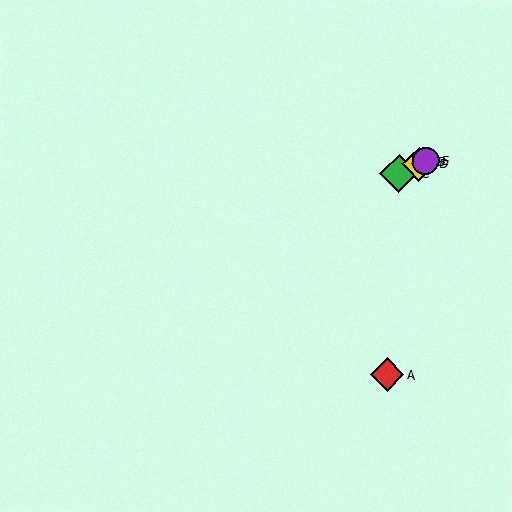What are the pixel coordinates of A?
Object A is at (387, 375).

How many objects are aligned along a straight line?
4 objects (B, C, D, E) are aligned along a straight line.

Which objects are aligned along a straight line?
Objects B, C, D, E are aligned along a straight line.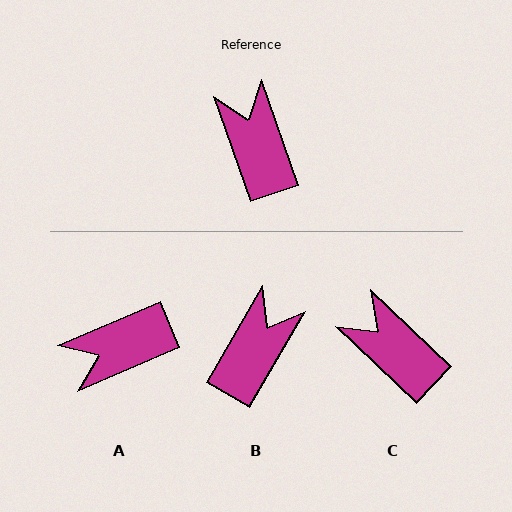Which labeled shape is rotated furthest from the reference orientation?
A, about 94 degrees away.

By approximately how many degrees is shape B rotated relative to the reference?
Approximately 50 degrees clockwise.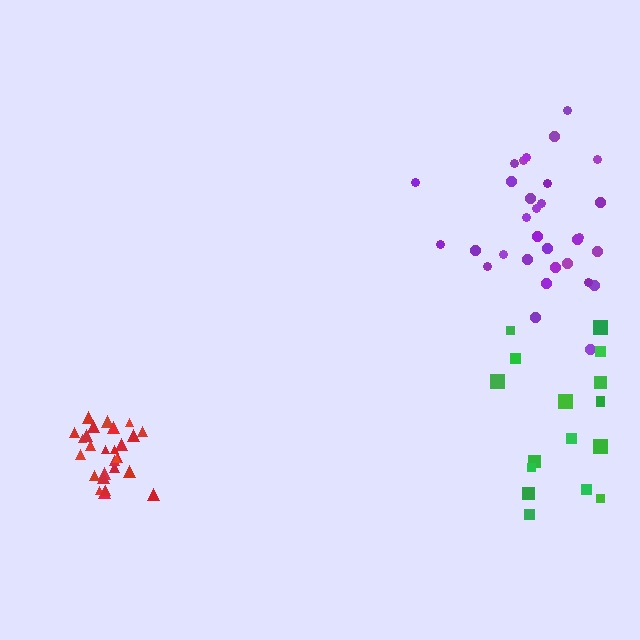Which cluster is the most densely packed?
Red.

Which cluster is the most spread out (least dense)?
Green.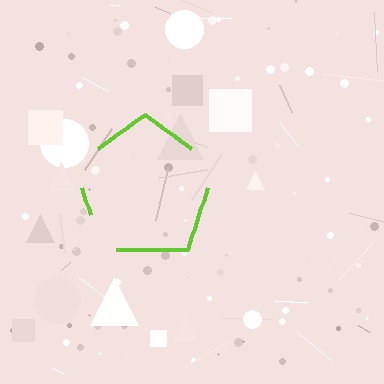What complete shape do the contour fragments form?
The contour fragments form a pentagon.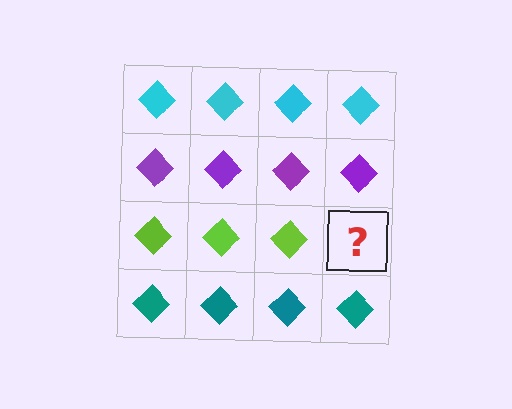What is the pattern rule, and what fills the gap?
The rule is that each row has a consistent color. The gap should be filled with a lime diamond.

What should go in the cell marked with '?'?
The missing cell should contain a lime diamond.